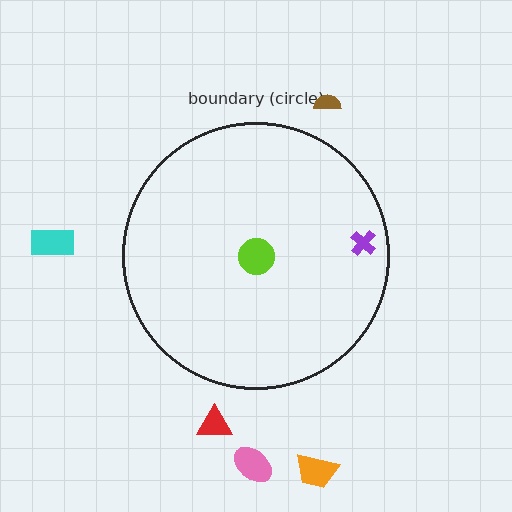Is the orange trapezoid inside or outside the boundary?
Outside.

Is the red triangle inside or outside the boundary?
Outside.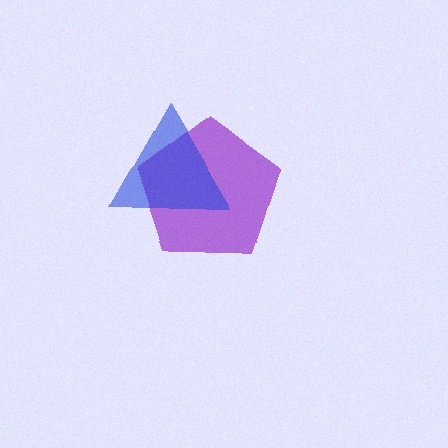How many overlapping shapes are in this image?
There are 2 overlapping shapes in the image.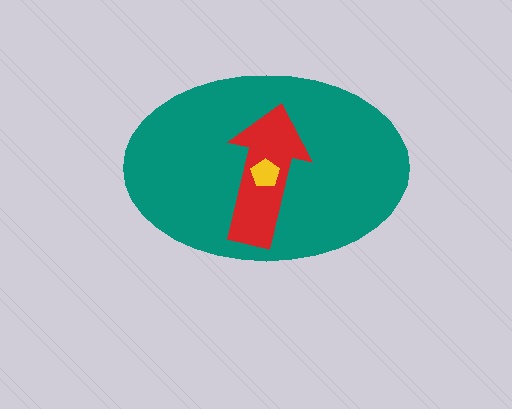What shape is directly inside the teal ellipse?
The red arrow.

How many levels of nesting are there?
3.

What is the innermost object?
The yellow pentagon.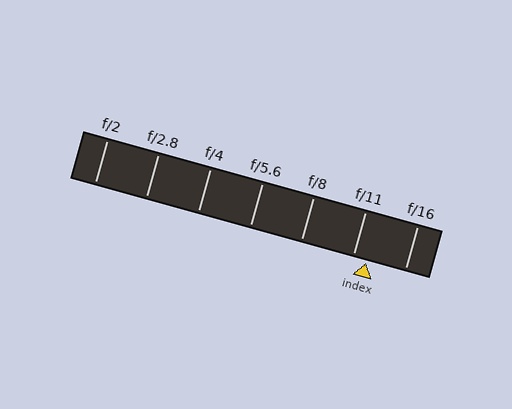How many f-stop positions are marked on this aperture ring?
There are 7 f-stop positions marked.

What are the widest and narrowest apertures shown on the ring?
The widest aperture shown is f/2 and the narrowest is f/16.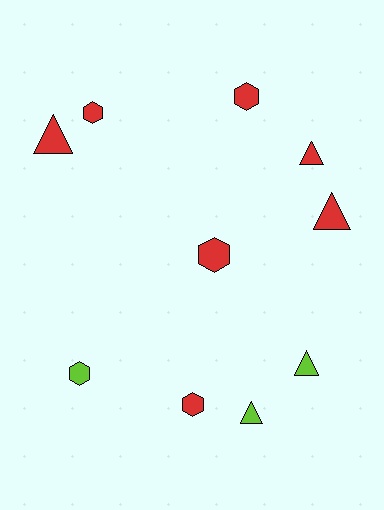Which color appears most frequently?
Red, with 7 objects.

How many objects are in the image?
There are 10 objects.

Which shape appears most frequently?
Triangle, with 5 objects.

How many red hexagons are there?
There are 4 red hexagons.